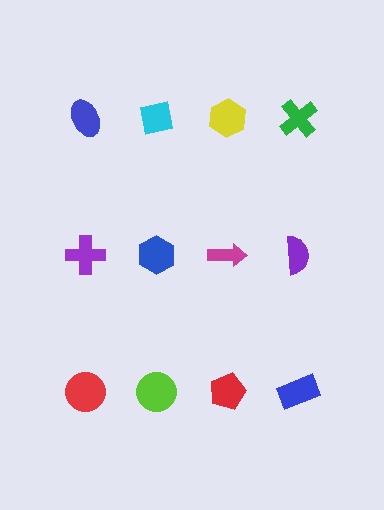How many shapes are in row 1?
4 shapes.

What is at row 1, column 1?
A blue ellipse.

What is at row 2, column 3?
A magenta arrow.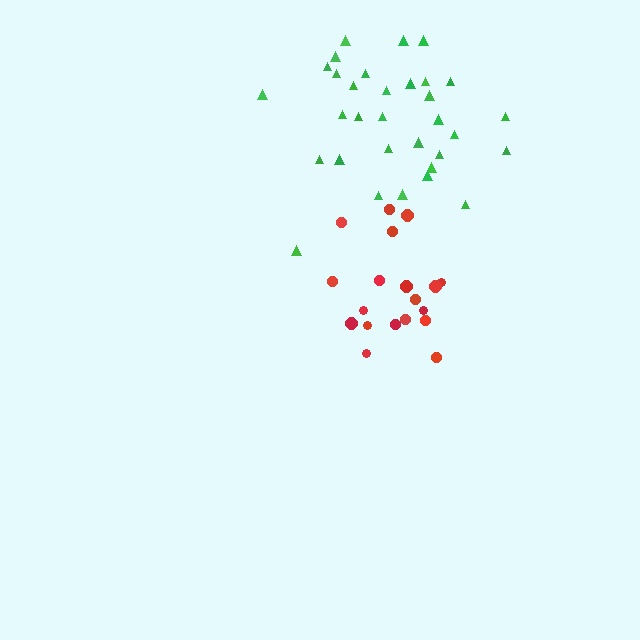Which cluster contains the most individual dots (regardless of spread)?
Green (32).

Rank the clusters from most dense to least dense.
red, green.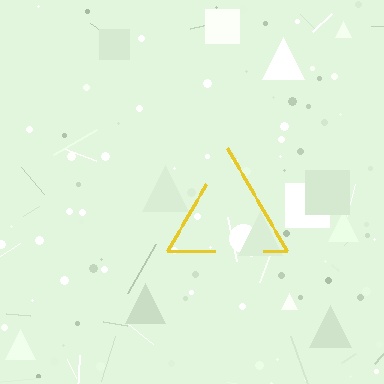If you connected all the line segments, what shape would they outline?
They would outline a triangle.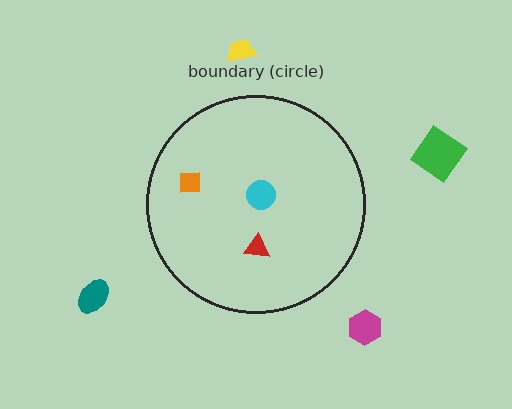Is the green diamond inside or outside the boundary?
Outside.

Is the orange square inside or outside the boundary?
Inside.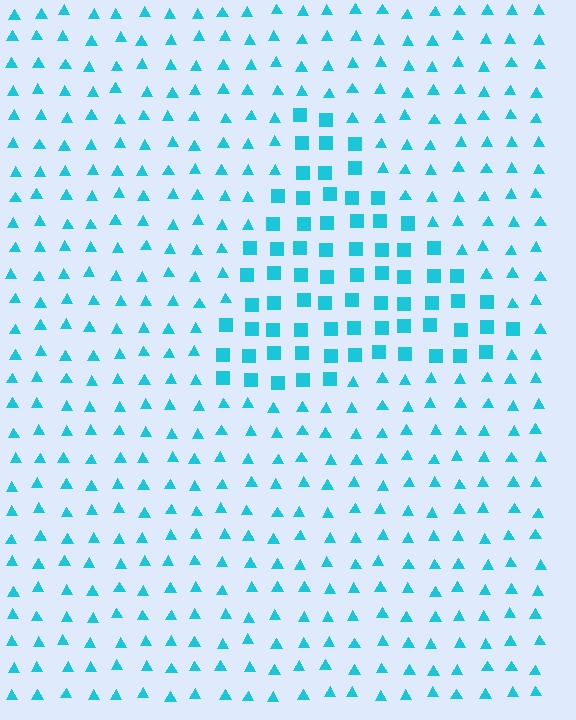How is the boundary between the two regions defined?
The boundary is defined by a change in element shape: squares inside vs. triangles outside. All elements share the same color and spacing.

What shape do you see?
I see a triangle.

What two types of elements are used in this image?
The image uses squares inside the triangle region and triangles outside it.